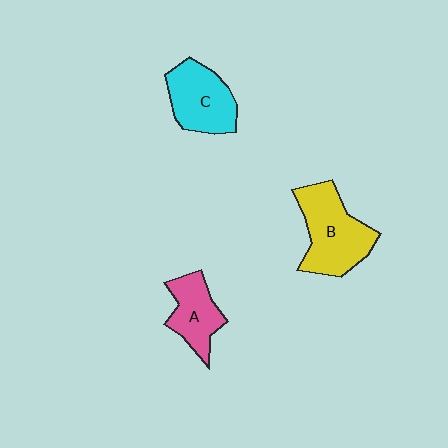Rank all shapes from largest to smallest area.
From largest to smallest: B (yellow), C (cyan), A (pink).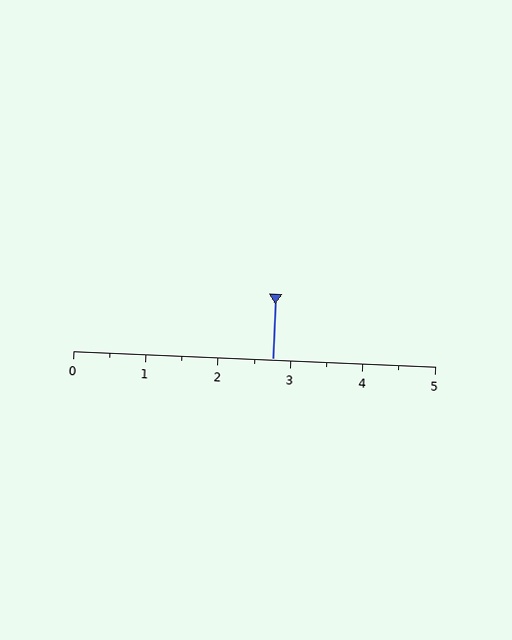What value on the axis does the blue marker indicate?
The marker indicates approximately 2.8.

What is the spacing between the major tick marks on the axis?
The major ticks are spaced 1 apart.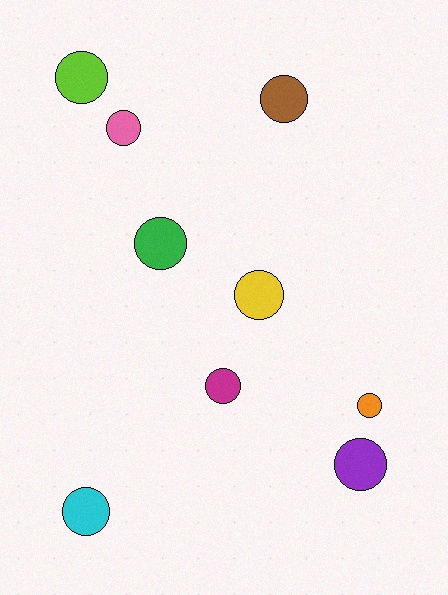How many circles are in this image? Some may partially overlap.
There are 9 circles.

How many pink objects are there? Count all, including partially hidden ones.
There is 1 pink object.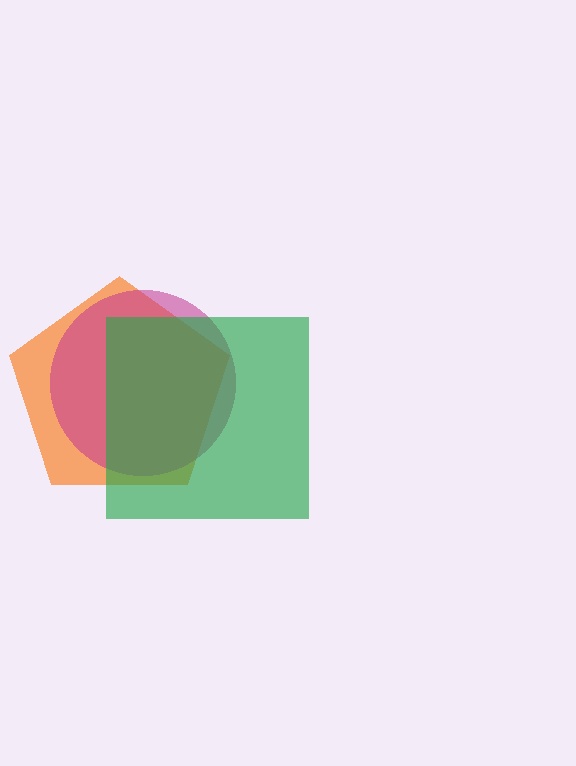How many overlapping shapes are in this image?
There are 3 overlapping shapes in the image.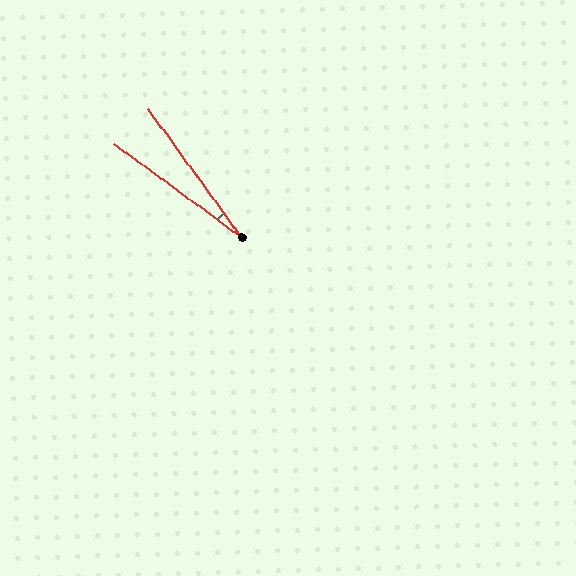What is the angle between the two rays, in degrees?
Approximately 18 degrees.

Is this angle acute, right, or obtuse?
It is acute.